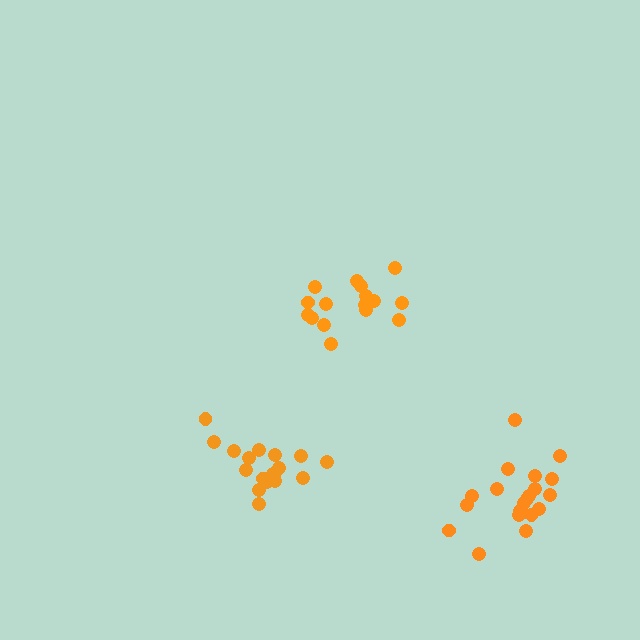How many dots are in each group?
Group 1: 18 dots, Group 2: 16 dots, Group 3: 21 dots (55 total).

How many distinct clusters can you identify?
There are 3 distinct clusters.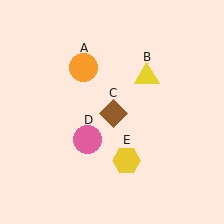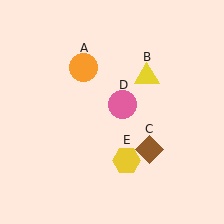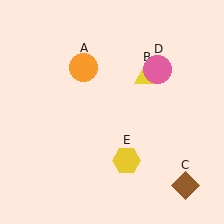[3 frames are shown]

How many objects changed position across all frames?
2 objects changed position: brown diamond (object C), pink circle (object D).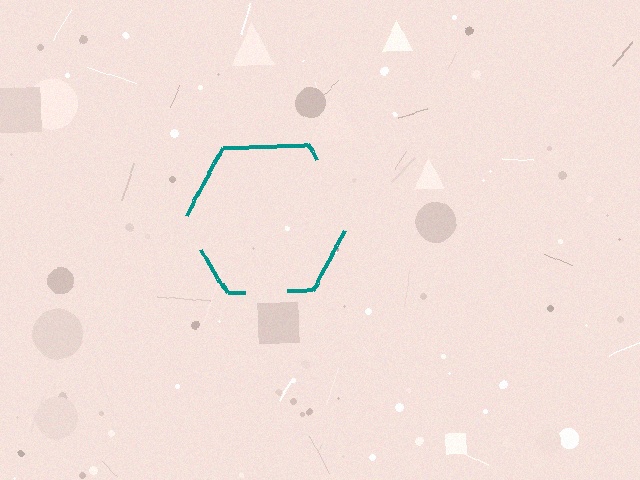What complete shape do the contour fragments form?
The contour fragments form a hexagon.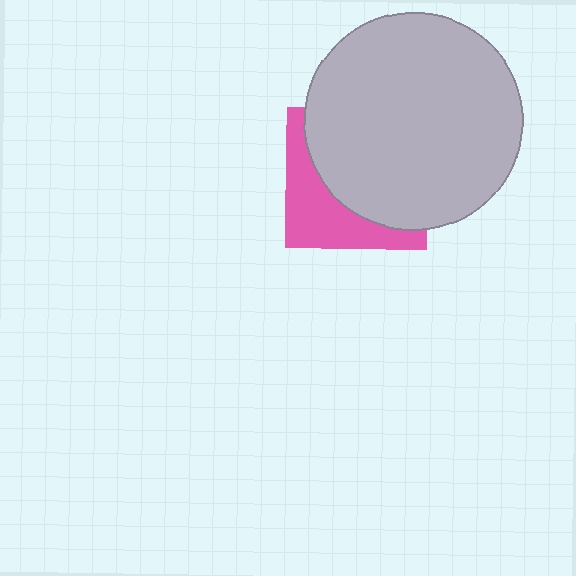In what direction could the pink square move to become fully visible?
The pink square could move toward the lower-left. That would shift it out from behind the light gray circle entirely.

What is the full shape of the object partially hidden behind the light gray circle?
The partially hidden object is a pink square.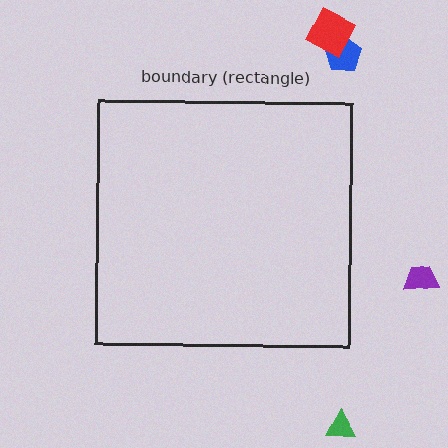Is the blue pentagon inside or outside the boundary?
Outside.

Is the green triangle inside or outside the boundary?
Outside.